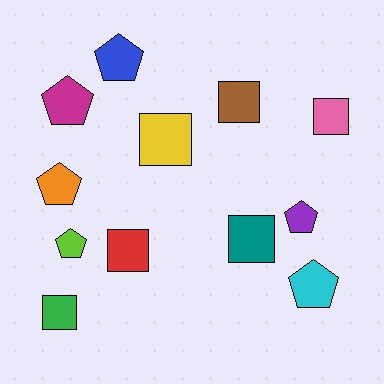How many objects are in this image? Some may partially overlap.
There are 12 objects.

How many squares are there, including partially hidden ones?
There are 6 squares.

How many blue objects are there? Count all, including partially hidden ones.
There is 1 blue object.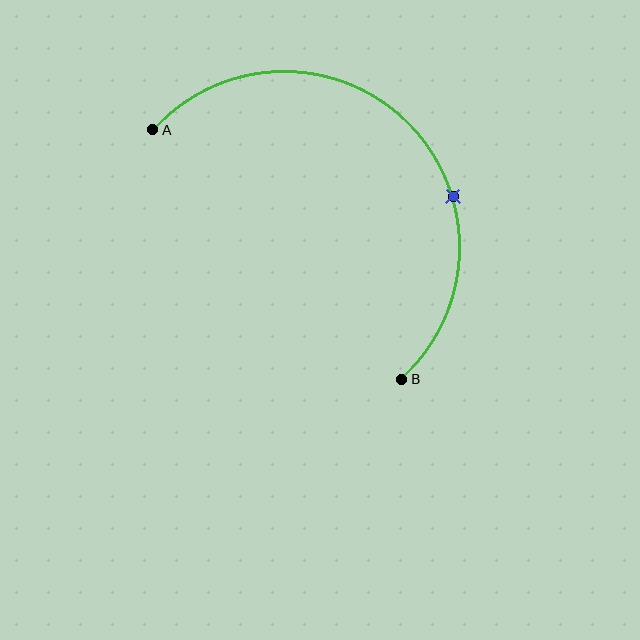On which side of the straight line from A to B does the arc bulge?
The arc bulges above and to the right of the straight line connecting A and B.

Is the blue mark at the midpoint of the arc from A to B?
No. The blue mark lies on the arc but is closer to endpoint B. The arc midpoint would be at the point on the curve equidistant along the arc from both A and B.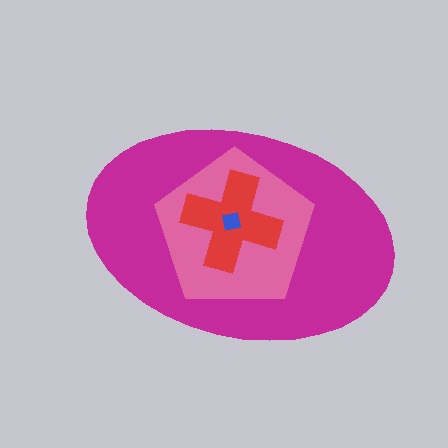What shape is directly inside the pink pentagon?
The red cross.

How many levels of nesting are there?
4.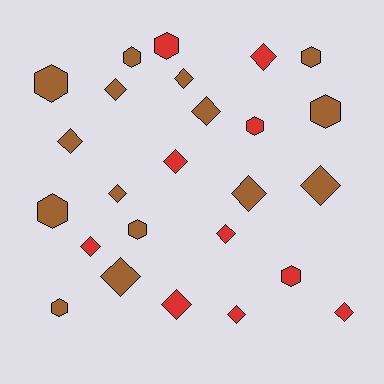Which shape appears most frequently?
Diamond, with 15 objects.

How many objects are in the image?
There are 25 objects.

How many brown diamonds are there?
There are 8 brown diamonds.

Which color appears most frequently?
Brown, with 15 objects.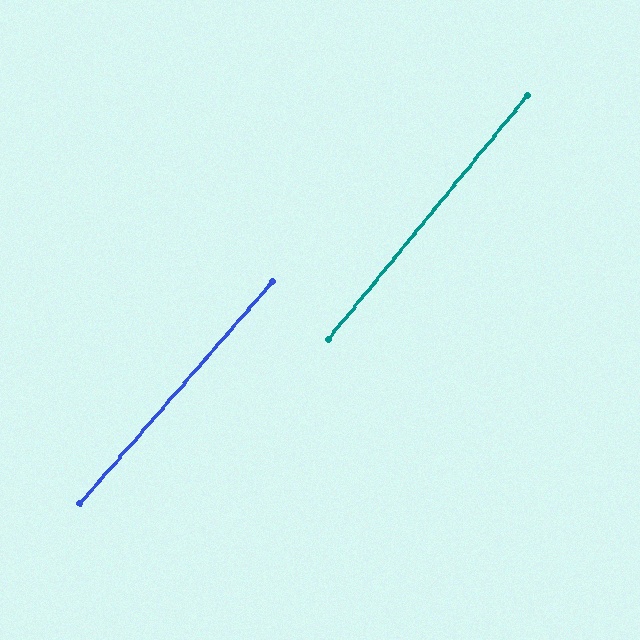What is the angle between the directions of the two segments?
Approximately 2 degrees.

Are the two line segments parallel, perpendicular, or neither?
Parallel — their directions differ by only 1.8°.